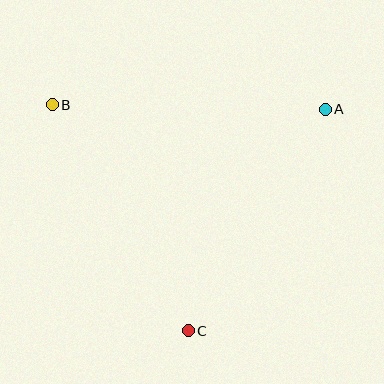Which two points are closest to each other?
Points A and C are closest to each other.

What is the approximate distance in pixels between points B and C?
The distance between B and C is approximately 264 pixels.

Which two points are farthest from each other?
Points A and B are farthest from each other.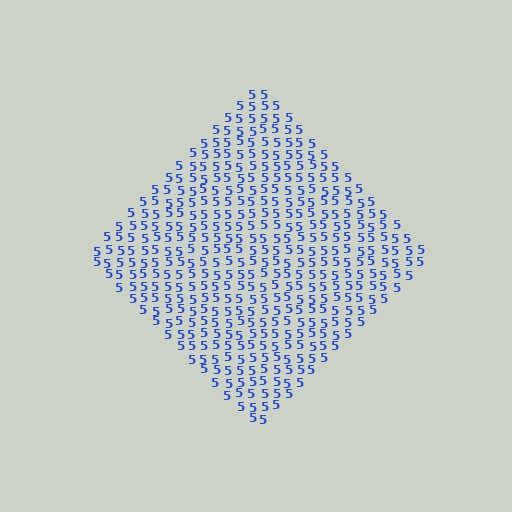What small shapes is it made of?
It is made of small digit 5's.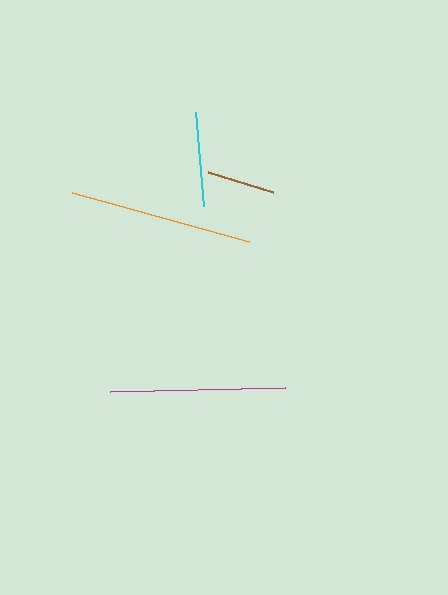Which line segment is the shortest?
The brown line is the shortest at approximately 68 pixels.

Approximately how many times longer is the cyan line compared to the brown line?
The cyan line is approximately 1.4 times the length of the brown line.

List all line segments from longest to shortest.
From longest to shortest: orange, magenta, cyan, brown.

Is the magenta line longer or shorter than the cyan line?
The magenta line is longer than the cyan line.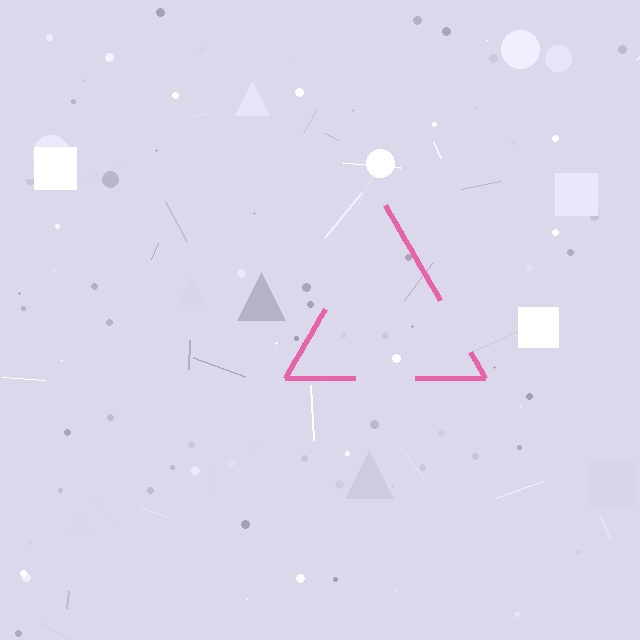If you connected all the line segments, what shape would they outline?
They would outline a triangle.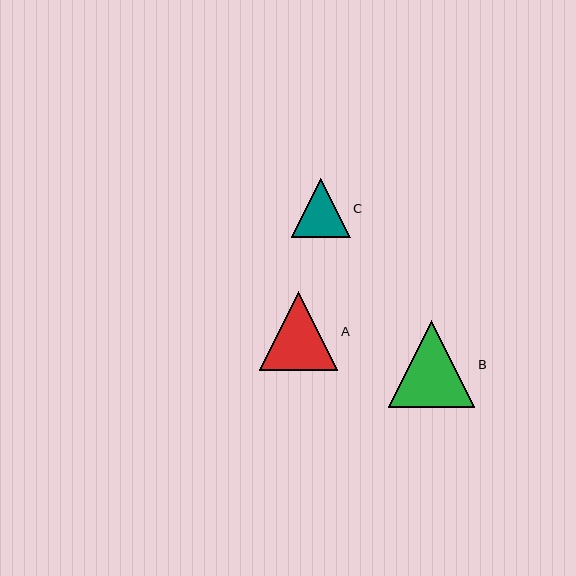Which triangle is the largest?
Triangle B is the largest with a size of approximately 87 pixels.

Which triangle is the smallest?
Triangle C is the smallest with a size of approximately 59 pixels.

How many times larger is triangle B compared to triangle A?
Triangle B is approximately 1.1 times the size of triangle A.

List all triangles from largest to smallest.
From largest to smallest: B, A, C.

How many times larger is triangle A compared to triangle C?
Triangle A is approximately 1.3 times the size of triangle C.